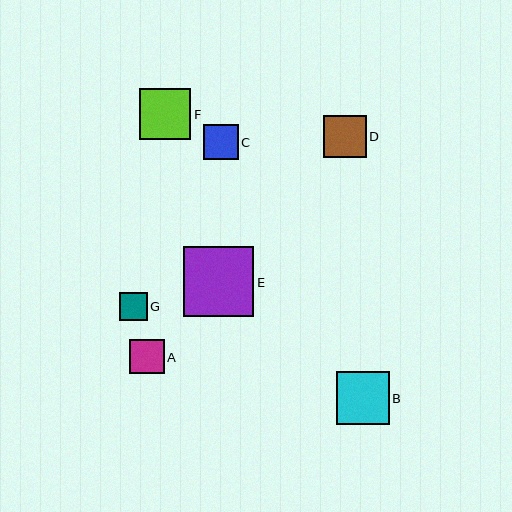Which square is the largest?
Square E is the largest with a size of approximately 71 pixels.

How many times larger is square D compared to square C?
Square D is approximately 1.2 times the size of square C.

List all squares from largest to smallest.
From largest to smallest: E, B, F, D, C, A, G.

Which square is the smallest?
Square G is the smallest with a size of approximately 28 pixels.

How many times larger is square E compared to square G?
Square E is approximately 2.5 times the size of square G.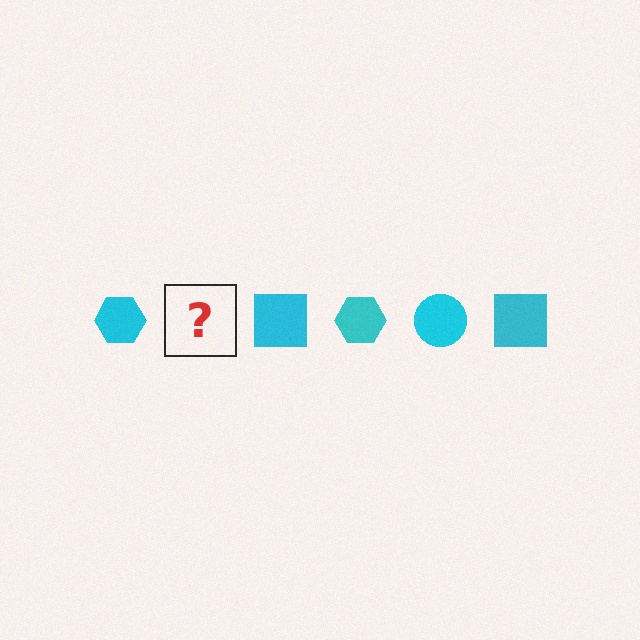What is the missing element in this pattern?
The missing element is a cyan circle.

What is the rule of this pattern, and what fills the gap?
The rule is that the pattern cycles through hexagon, circle, square shapes in cyan. The gap should be filled with a cyan circle.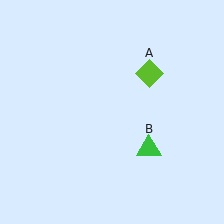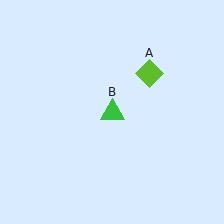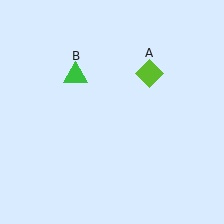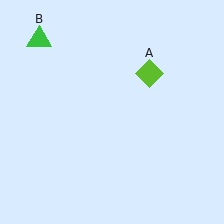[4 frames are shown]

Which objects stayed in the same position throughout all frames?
Lime diamond (object A) remained stationary.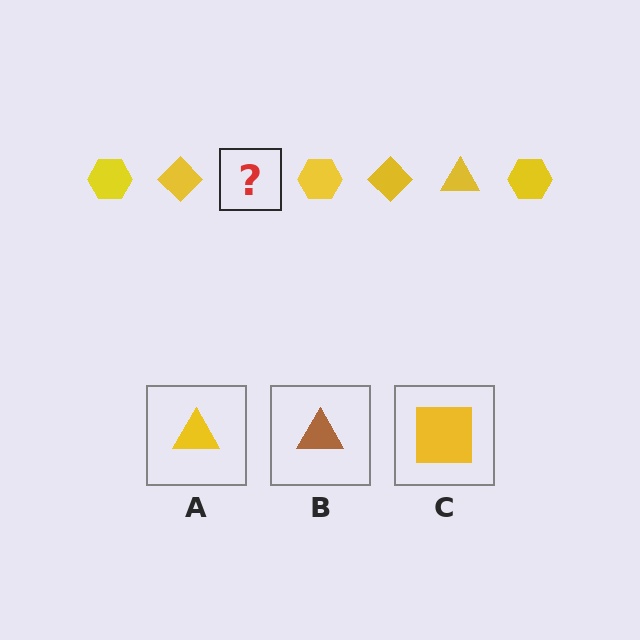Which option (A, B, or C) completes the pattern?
A.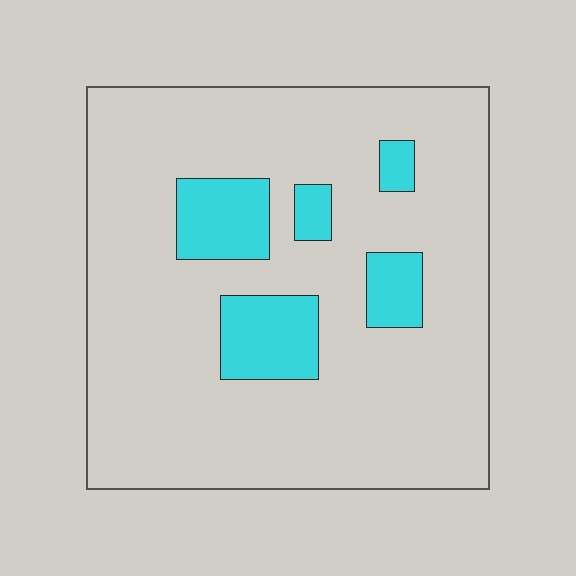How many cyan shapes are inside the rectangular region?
5.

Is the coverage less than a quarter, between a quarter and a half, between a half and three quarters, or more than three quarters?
Less than a quarter.